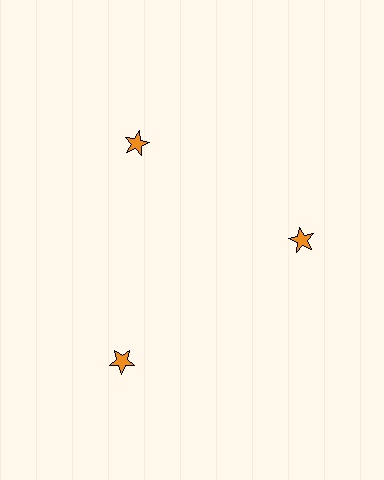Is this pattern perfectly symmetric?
No. The 3 orange stars are arranged in a ring, but one element near the 7 o'clock position is pushed outward from the center, breaking the 3-fold rotational symmetry.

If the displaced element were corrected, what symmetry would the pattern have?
It would have 3-fold rotational symmetry — the pattern would map onto itself every 120 degrees.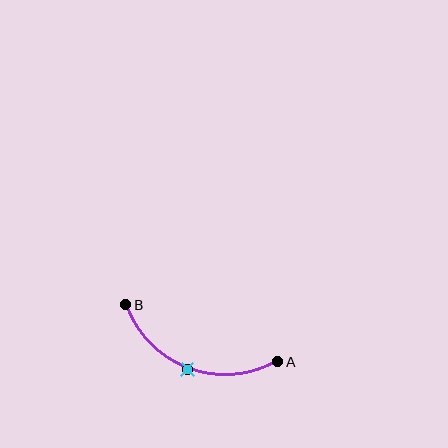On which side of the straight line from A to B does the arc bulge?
The arc bulges below the straight line connecting A and B.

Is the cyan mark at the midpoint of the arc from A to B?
Yes. The cyan mark lies on the arc at equal arc-length from both A and B — it is the arc midpoint.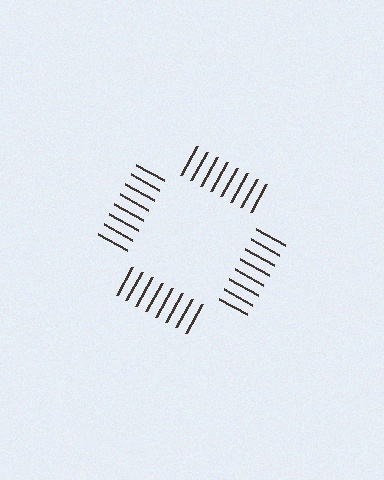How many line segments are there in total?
32 — 8 along each of the 4 edges.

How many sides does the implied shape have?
4 sides — the line-ends trace a square.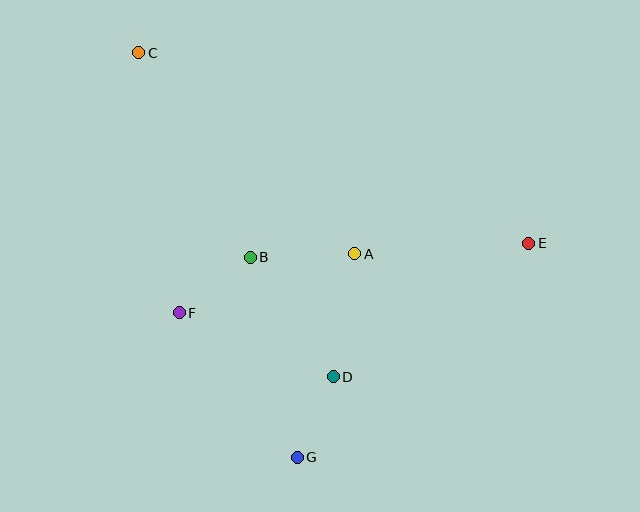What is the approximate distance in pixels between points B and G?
The distance between B and G is approximately 206 pixels.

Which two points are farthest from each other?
Points C and G are farthest from each other.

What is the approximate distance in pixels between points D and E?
The distance between D and E is approximately 236 pixels.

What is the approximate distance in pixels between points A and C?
The distance between A and C is approximately 295 pixels.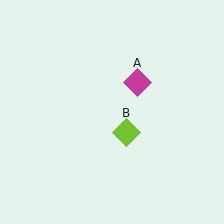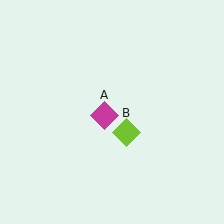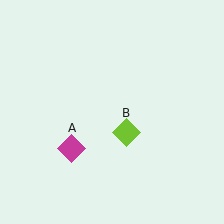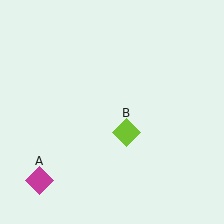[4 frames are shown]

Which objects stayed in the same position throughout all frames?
Lime diamond (object B) remained stationary.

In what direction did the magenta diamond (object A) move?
The magenta diamond (object A) moved down and to the left.